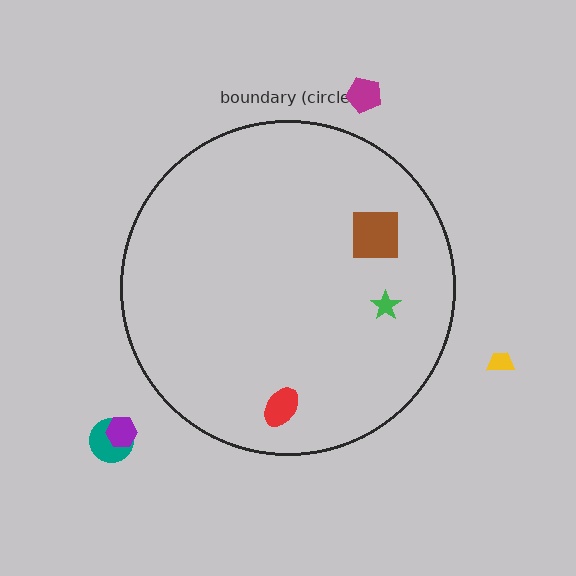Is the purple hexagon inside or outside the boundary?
Outside.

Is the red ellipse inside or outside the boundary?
Inside.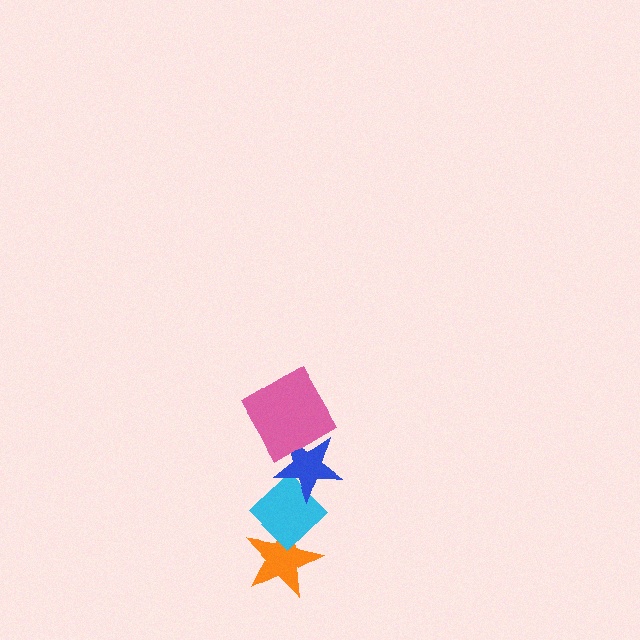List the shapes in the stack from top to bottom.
From top to bottom: the pink diamond, the blue star, the cyan diamond, the orange star.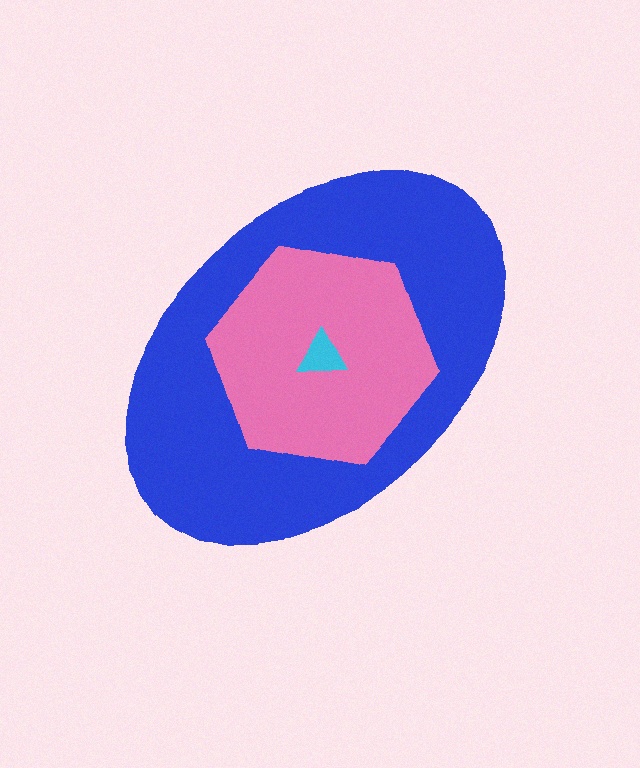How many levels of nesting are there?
3.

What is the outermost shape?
The blue ellipse.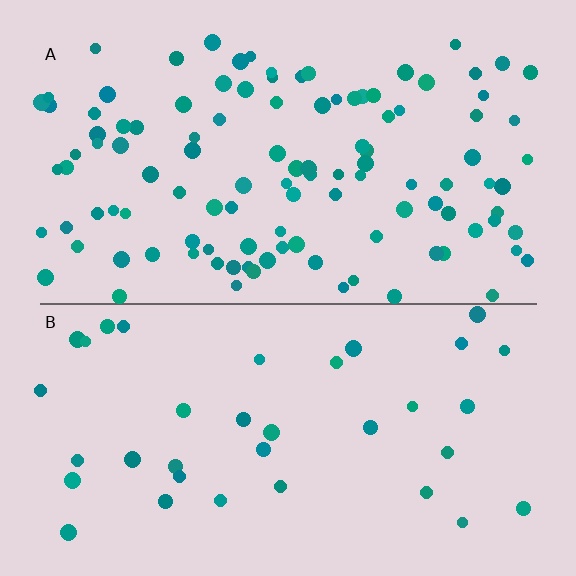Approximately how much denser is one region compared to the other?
Approximately 3.1× — region A over region B.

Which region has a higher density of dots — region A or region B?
A (the top).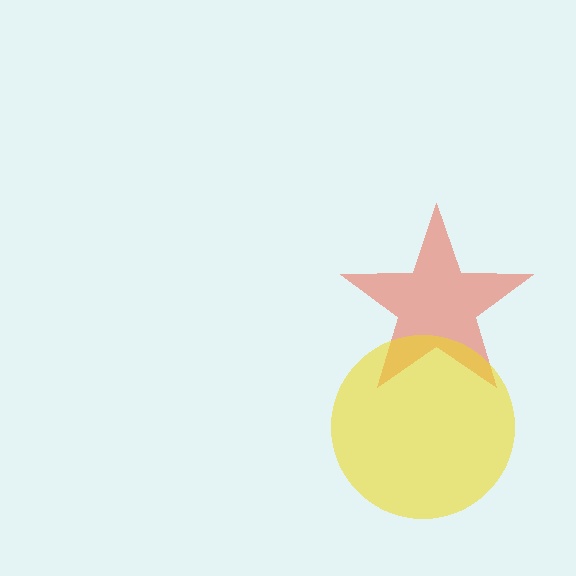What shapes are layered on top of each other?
The layered shapes are: a red star, a yellow circle.